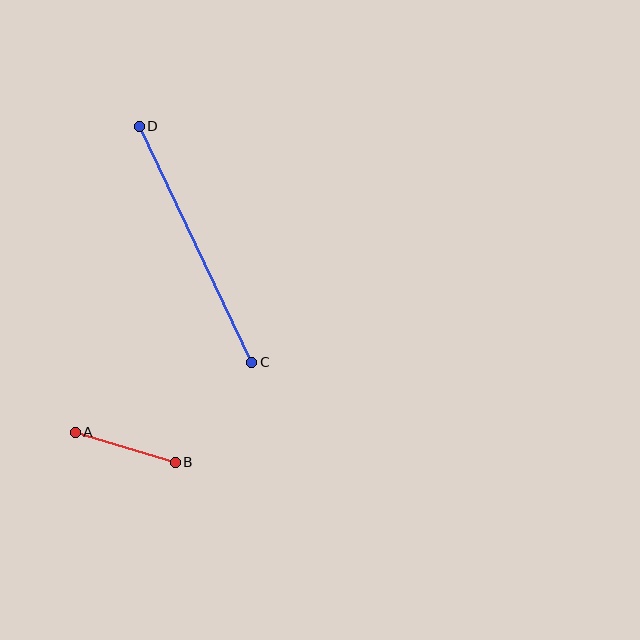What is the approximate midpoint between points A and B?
The midpoint is at approximately (125, 447) pixels.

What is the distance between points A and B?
The distance is approximately 104 pixels.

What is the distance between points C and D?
The distance is approximately 261 pixels.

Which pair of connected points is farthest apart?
Points C and D are farthest apart.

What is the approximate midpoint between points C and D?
The midpoint is at approximately (195, 244) pixels.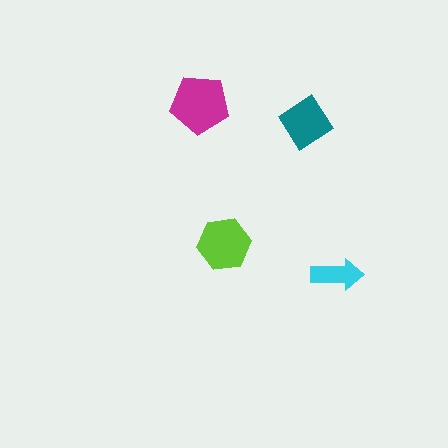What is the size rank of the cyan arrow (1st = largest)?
4th.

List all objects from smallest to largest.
The cyan arrow, the teal diamond, the lime hexagon, the magenta pentagon.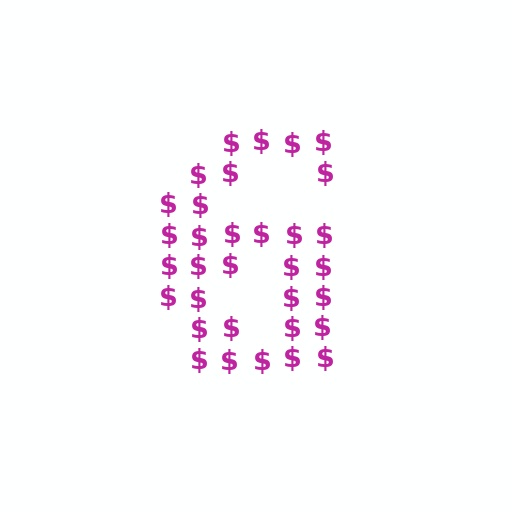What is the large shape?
The large shape is the digit 6.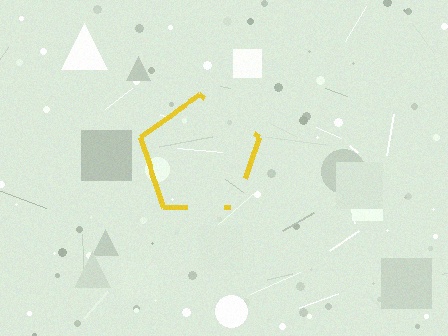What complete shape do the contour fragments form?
The contour fragments form a pentagon.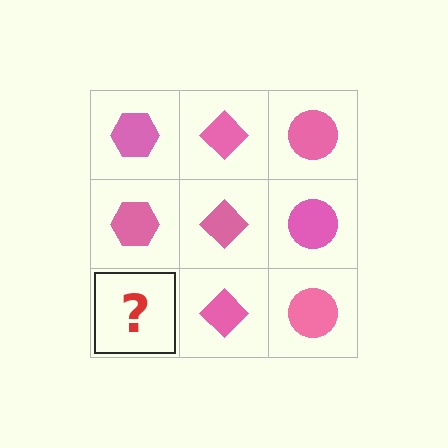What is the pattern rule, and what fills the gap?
The rule is that each column has a consistent shape. The gap should be filled with a pink hexagon.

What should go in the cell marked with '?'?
The missing cell should contain a pink hexagon.